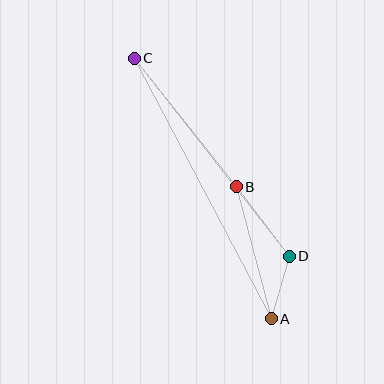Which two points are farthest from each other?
Points A and C are farthest from each other.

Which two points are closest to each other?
Points A and D are closest to each other.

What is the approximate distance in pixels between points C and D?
The distance between C and D is approximately 252 pixels.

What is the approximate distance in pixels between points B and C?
The distance between B and C is approximately 164 pixels.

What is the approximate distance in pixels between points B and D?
The distance between B and D is approximately 87 pixels.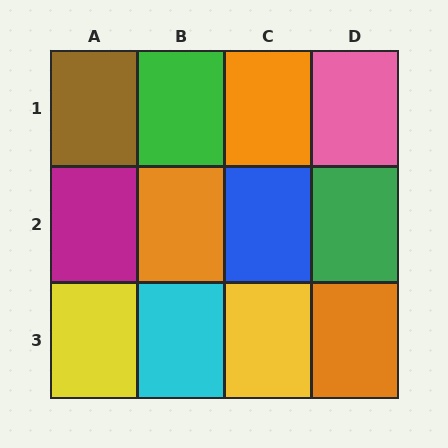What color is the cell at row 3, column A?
Yellow.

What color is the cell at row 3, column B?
Cyan.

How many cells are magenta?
1 cell is magenta.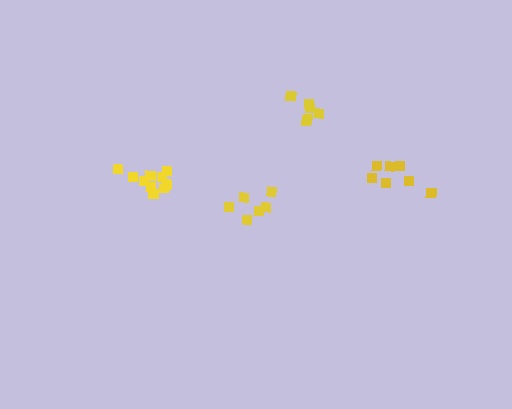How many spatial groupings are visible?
There are 4 spatial groupings.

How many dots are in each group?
Group 1: 6 dots, Group 2: 10 dots, Group 3: 6 dots, Group 4: 7 dots (29 total).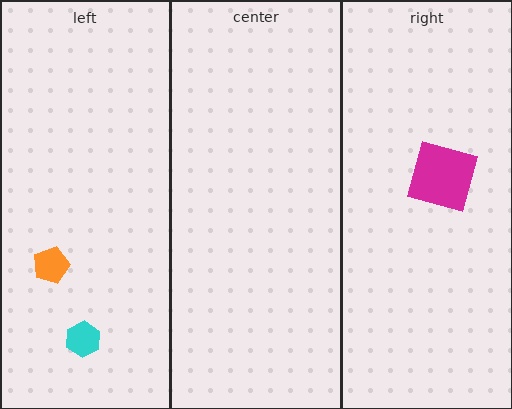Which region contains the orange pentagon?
The left region.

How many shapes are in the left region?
2.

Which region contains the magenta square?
The right region.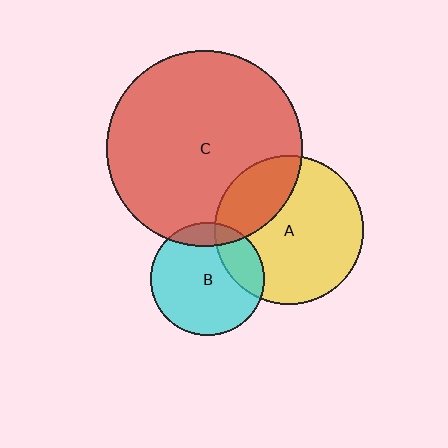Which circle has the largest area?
Circle C (red).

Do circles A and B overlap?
Yes.